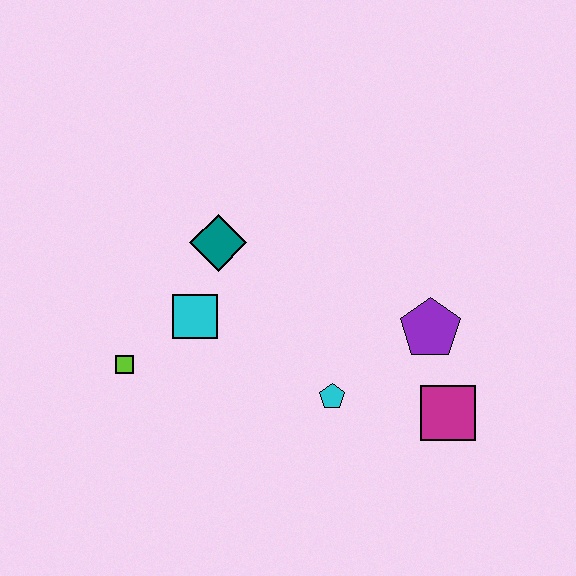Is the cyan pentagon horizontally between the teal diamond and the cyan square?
No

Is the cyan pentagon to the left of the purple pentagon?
Yes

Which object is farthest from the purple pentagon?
The lime square is farthest from the purple pentagon.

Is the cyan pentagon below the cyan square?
Yes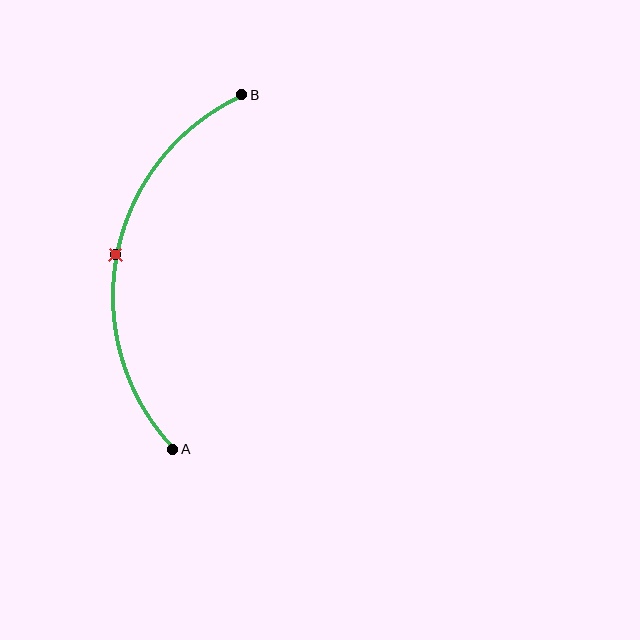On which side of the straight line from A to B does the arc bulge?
The arc bulges to the left of the straight line connecting A and B.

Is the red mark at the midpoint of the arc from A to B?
Yes. The red mark lies on the arc at equal arc-length from both A and B — it is the arc midpoint.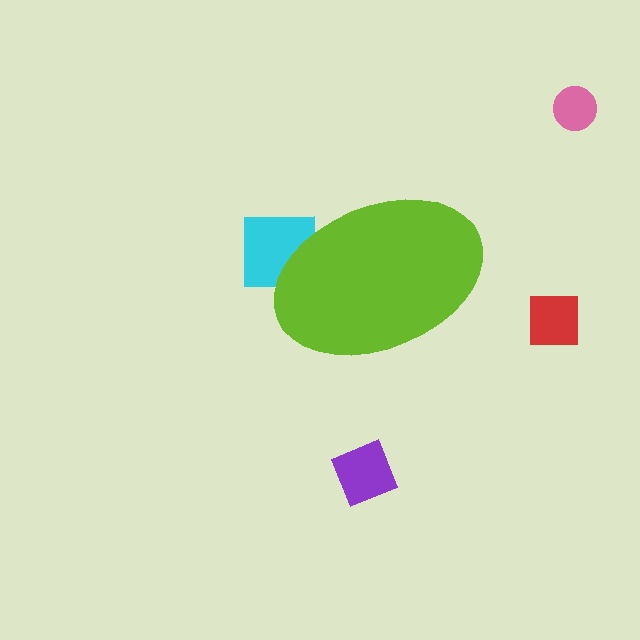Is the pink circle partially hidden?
No, the pink circle is fully visible.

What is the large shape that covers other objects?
A lime ellipse.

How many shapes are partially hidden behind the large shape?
2 shapes are partially hidden.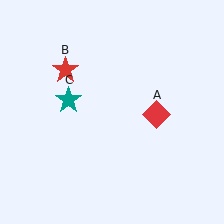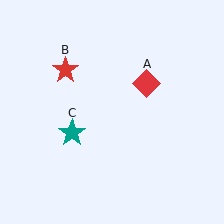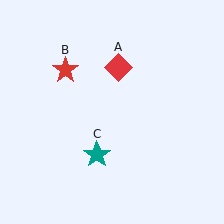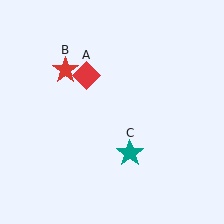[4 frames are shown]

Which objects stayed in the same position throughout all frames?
Red star (object B) remained stationary.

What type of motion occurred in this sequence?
The red diamond (object A), teal star (object C) rotated counterclockwise around the center of the scene.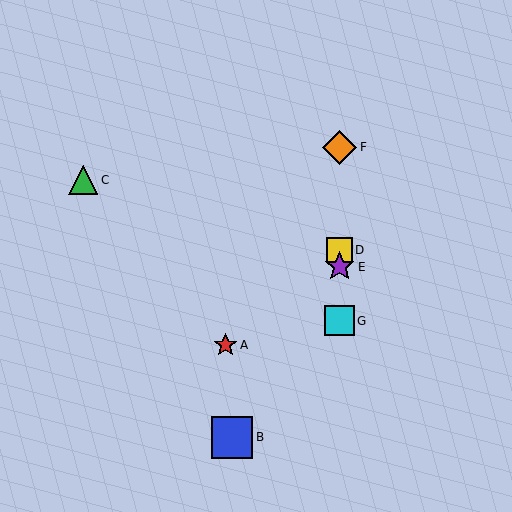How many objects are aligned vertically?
4 objects (D, E, F, G) are aligned vertically.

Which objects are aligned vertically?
Objects D, E, F, G are aligned vertically.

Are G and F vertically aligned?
Yes, both are at x≈340.